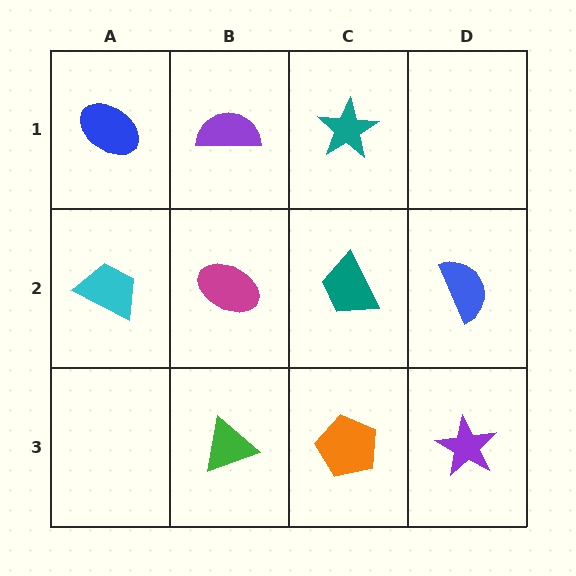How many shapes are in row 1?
3 shapes.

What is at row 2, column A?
A cyan trapezoid.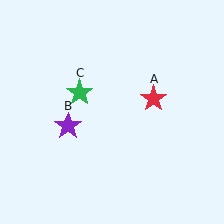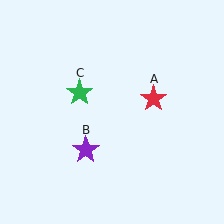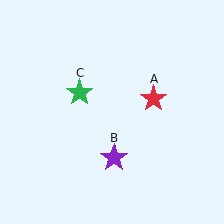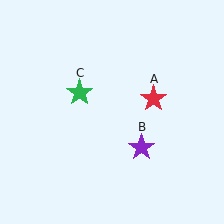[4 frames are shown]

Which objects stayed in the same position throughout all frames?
Red star (object A) and green star (object C) remained stationary.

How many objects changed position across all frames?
1 object changed position: purple star (object B).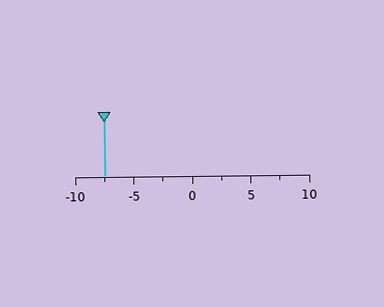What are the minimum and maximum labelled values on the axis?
The axis runs from -10 to 10.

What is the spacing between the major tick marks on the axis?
The major ticks are spaced 5 apart.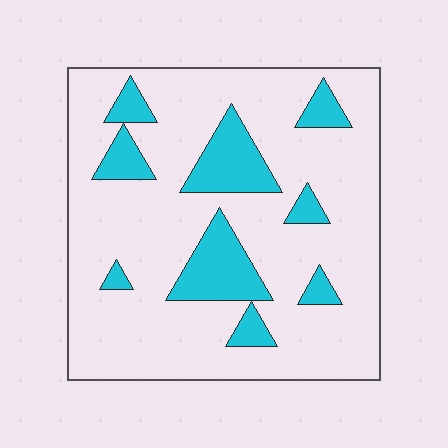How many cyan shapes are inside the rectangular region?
9.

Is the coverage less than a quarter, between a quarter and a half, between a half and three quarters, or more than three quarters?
Less than a quarter.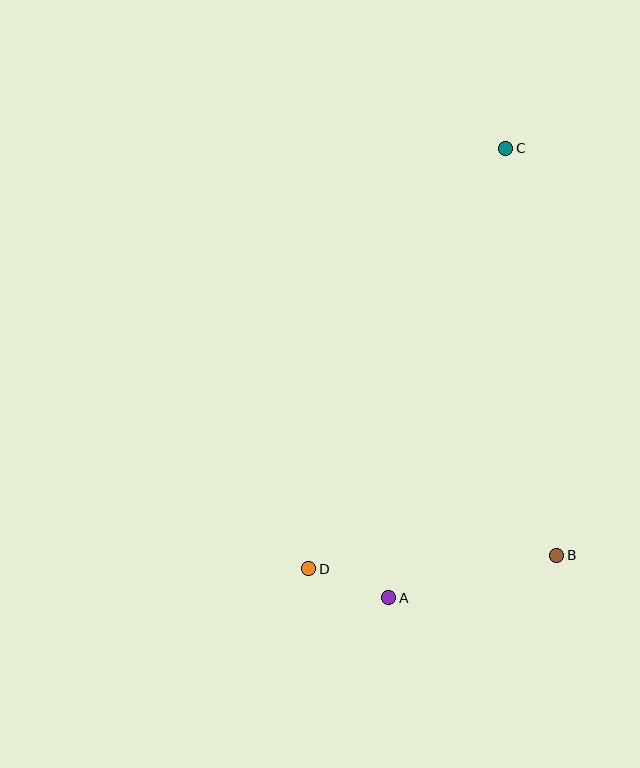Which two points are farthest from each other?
Points C and D are farthest from each other.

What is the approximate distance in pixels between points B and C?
The distance between B and C is approximately 410 pixels.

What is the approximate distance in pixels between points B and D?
The distance between B and D is approximately 248 pixels.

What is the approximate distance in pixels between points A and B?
The distance between A and B is approximately 173 pixels.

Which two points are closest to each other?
Points A and D are closest to each other.